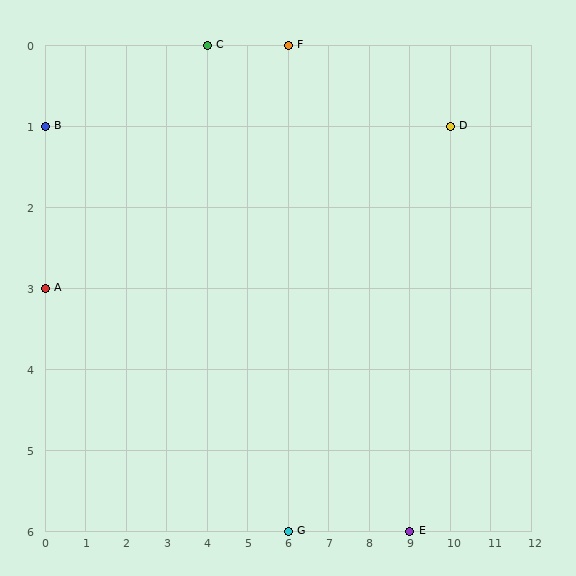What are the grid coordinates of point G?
Point G is at grid coordinates (6, 6).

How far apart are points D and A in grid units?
Points D and A are 10 columns and 2 rows apart (about 10.2 grid units diagonally).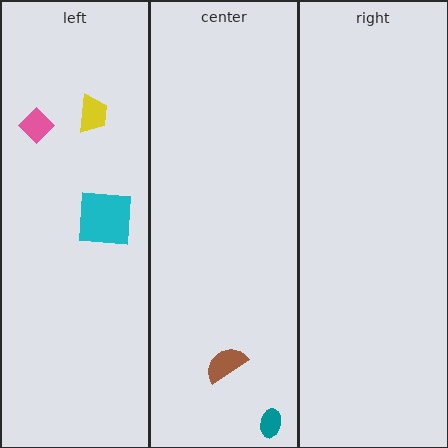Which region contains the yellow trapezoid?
The left region.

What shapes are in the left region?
The pink diamond, the yellow trapezoid, the cyan square.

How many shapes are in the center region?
2.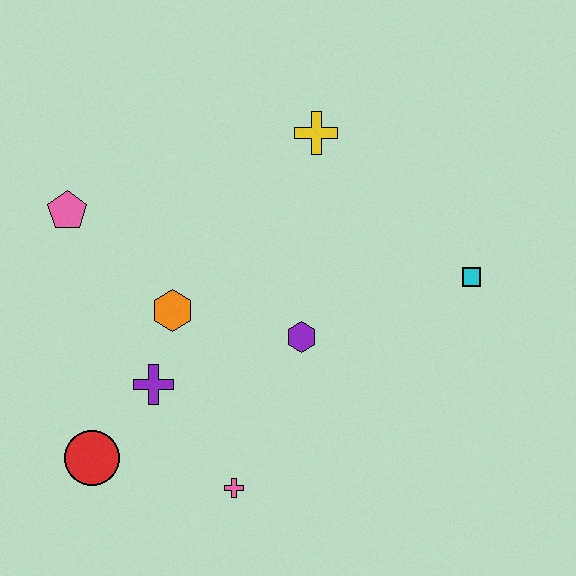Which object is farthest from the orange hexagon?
The cyan square is farthest from the orange hexagon.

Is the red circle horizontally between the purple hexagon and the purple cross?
No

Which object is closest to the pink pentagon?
The orange hexagon is closest to the pink pentagon.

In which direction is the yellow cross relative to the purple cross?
The yellow cross is above the purple cross.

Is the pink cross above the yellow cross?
No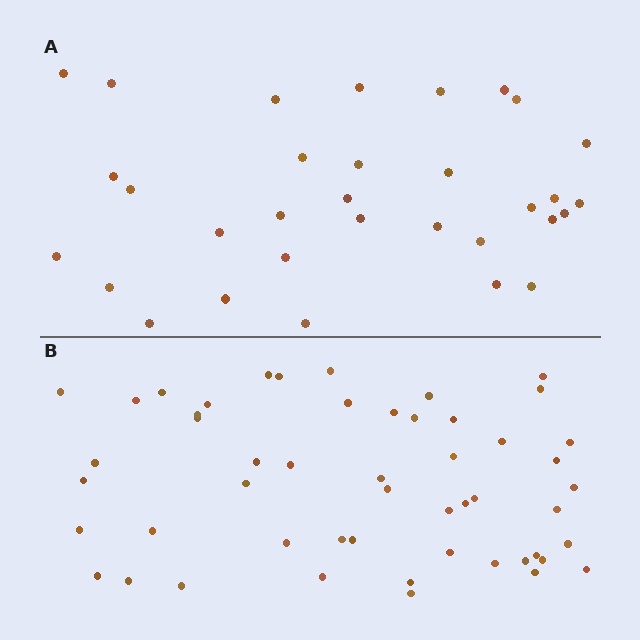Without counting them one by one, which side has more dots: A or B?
Region B (the bottom region) has more dots.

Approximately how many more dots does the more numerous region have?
Region B has approximately 20 more dots than region A.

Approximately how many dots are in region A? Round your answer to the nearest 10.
About 30 dots. (The exact count is 32, which rounds to 30.)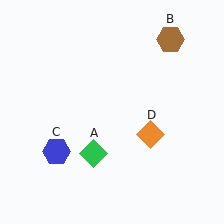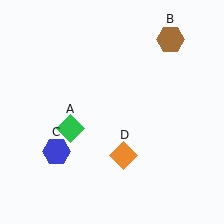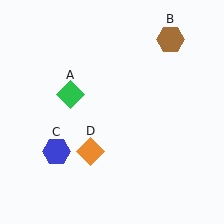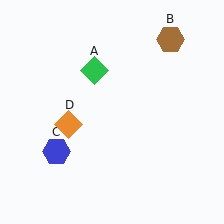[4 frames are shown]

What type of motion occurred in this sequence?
The green diamond (object A), orange diamond (object D) rotated clockwise around the center of the scene.